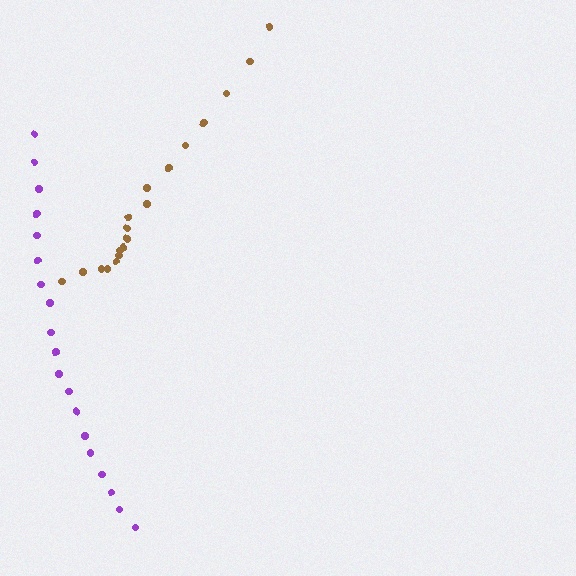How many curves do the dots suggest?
There are 2 distinct paths.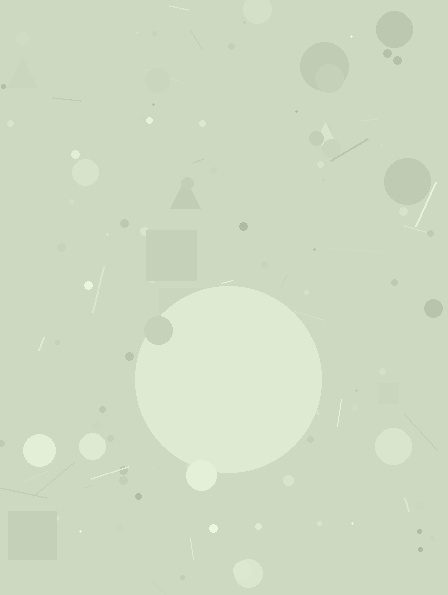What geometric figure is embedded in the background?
A circle is embedded in the background.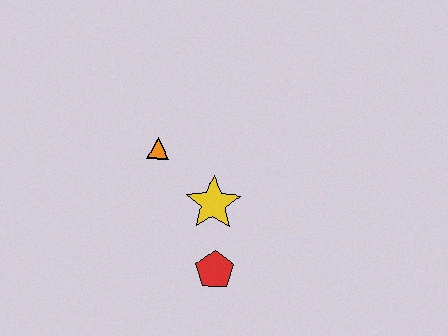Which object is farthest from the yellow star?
The orange triangle is farthest from the yellow star.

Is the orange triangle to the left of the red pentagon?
Yes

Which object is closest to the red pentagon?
The yellow star is closest to the red pentagon.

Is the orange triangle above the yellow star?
Yes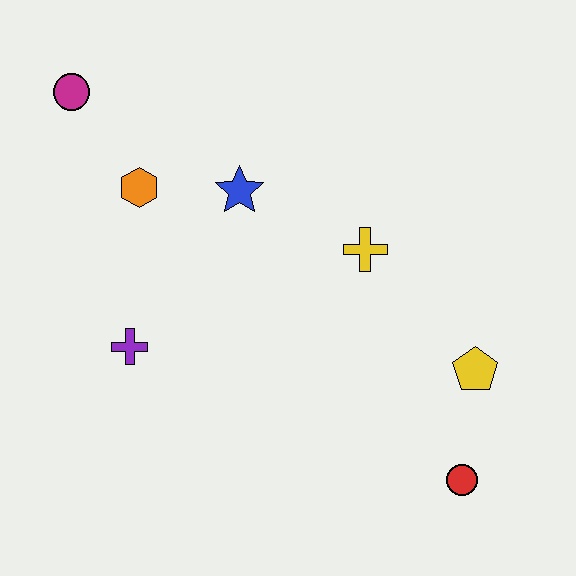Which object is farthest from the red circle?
The magenta circle is farthest from the red circle.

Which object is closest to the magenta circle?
The orange hexagon is closest to the magenta circle.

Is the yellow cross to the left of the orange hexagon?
No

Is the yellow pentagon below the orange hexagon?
Yes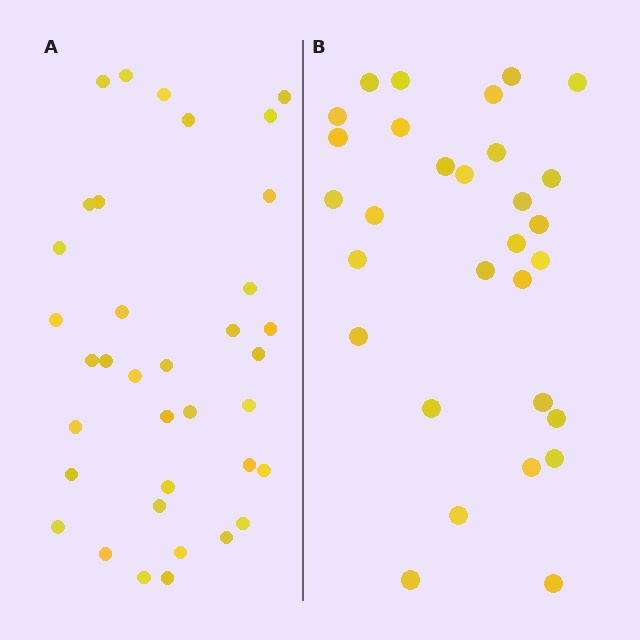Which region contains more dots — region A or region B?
Region A (the left region) has more dots.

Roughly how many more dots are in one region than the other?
Region A has about 6 more dots than region B.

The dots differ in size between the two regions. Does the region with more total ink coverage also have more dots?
No. Region B has more total ink coverage because its dots are larger, but region A actually contains more individual dots. Total area can be misleading — the number of items is what matters here.